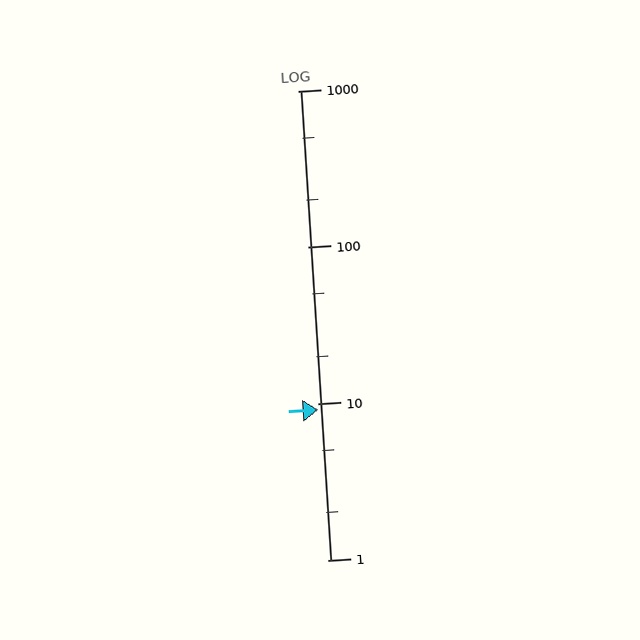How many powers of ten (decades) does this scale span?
The scale spans 3 decades, from 1 to 1000.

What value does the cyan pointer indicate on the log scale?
The pointer indicates approximately 9.1.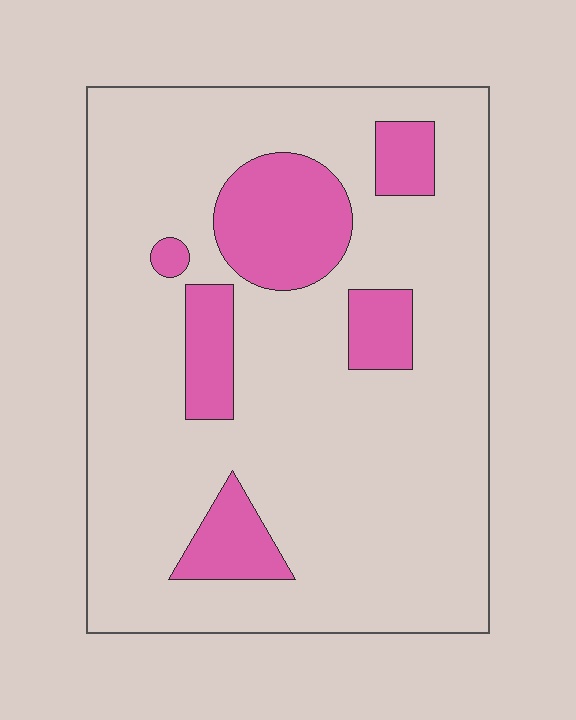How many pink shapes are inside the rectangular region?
6.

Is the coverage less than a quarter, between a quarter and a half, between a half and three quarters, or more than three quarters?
Less than a quarter.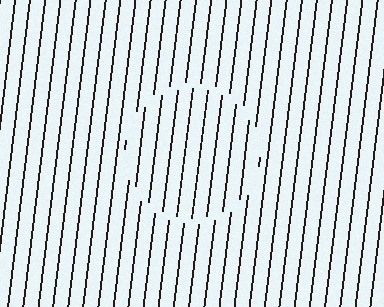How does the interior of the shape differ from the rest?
The interior of the shape contains the same grating, shifted by half a period — the contour is defined by the phase discontinuity where line-ends from the inner and outer gratings abut.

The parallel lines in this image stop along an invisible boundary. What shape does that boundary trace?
An illusory circle. The interior of the shape contains the same grating, shifted by half a period — the contour is defined by the phase discontinuity where line-ends from the inner and outer gratings abut.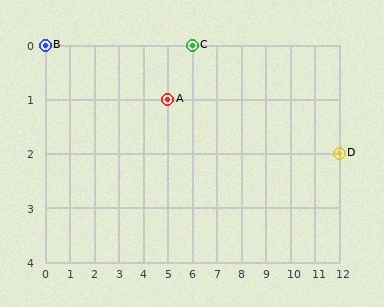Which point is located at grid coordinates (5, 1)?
Point A is at (5, 1).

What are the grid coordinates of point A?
Point A is at grid coordinates (5, 1).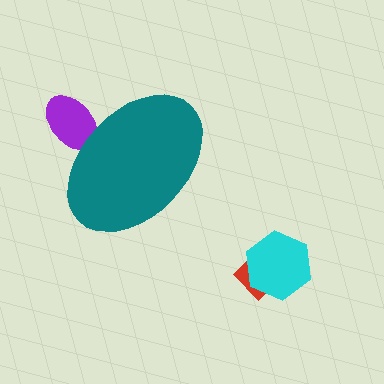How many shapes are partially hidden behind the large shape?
1 shape is partially hidden.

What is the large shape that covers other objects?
A teal ellipse.